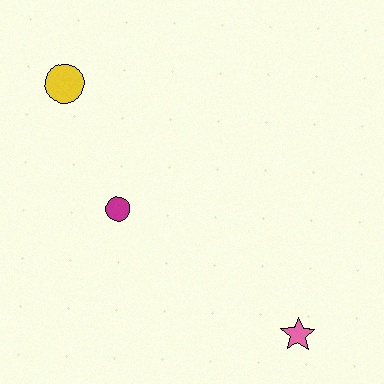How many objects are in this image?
There are 3 objects.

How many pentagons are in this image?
There are no pentagons.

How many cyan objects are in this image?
There are no cyan objects.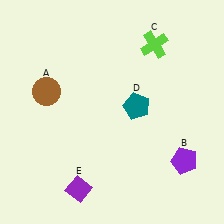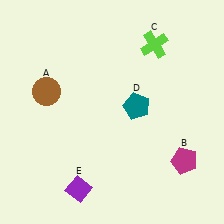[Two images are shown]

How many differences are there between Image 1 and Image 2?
There is 1 difference between the two images.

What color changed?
The pentagon (B) changed from purple in Image 1 to magenta in Image 2.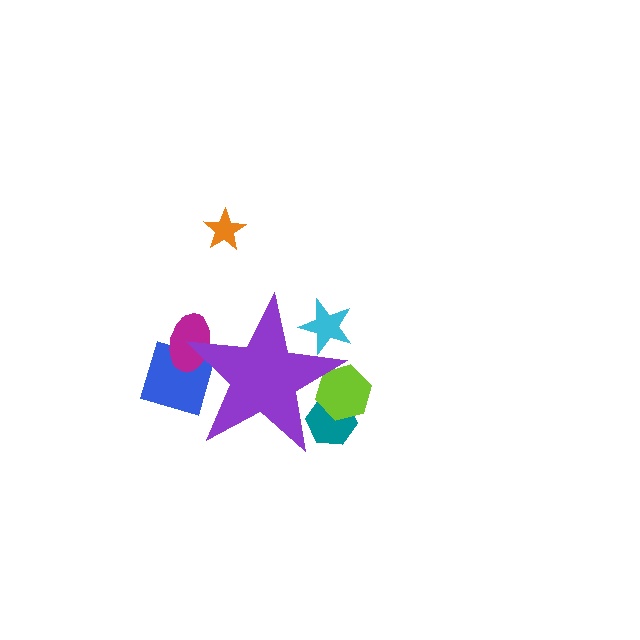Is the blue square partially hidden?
Yes, the blue square is partially hidden behind the purple star.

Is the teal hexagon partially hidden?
Yes, the teal hexagon is partially hidden behind the purple star.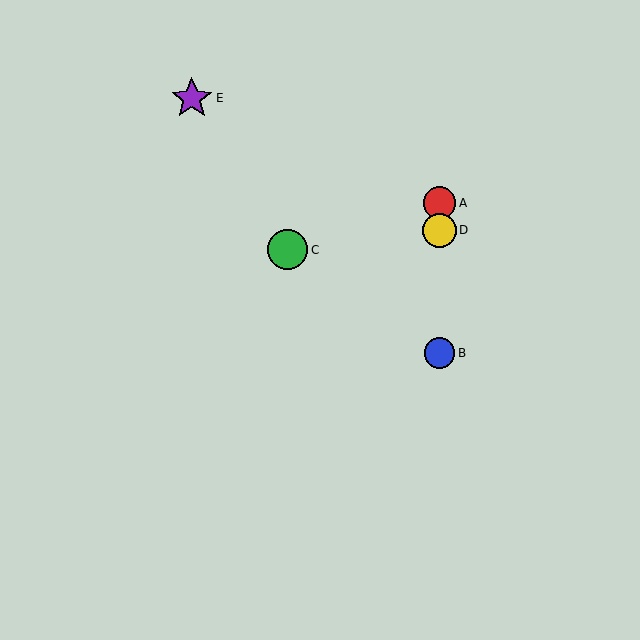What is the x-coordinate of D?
Object D is at x≈440.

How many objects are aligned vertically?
3 objects (A, B, D) are aligned vertically.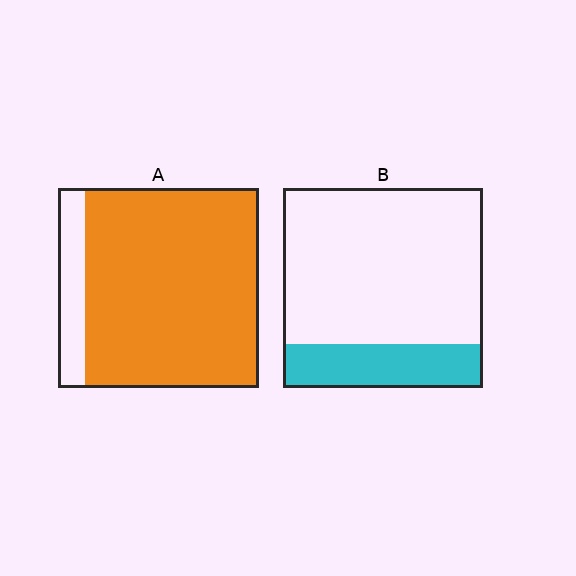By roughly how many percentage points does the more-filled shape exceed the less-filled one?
By roughly 65 percentage points (A over B).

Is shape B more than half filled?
No.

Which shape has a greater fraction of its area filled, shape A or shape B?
Shape A.